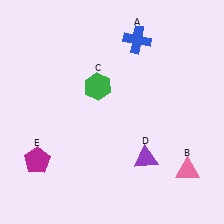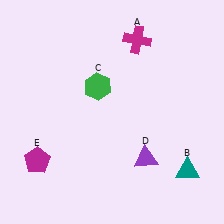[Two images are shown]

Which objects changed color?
A changed from blue to magenta. B changed from pink to teal.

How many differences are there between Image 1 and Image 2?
There are 2 differences between the two images.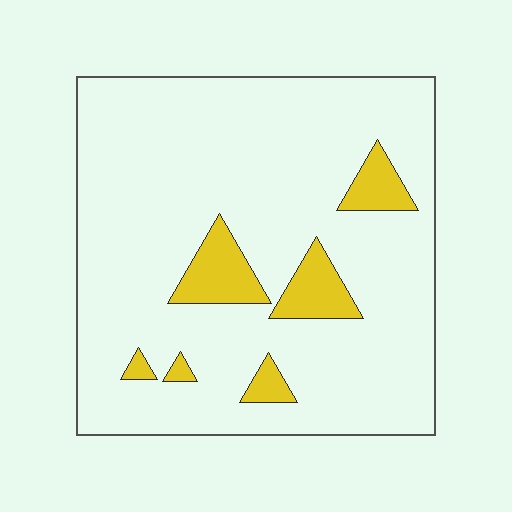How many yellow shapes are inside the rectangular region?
6.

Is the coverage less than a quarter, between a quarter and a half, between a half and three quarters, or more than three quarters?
Less than a quarter.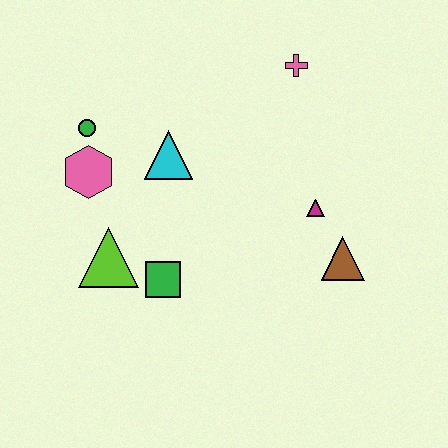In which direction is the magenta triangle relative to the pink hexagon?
The magenta triangle is to the right of the pink hexagon.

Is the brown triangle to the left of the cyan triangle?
No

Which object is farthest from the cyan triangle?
The brown triangle is farthest from the cyan triangle.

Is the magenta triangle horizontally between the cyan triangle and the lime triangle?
No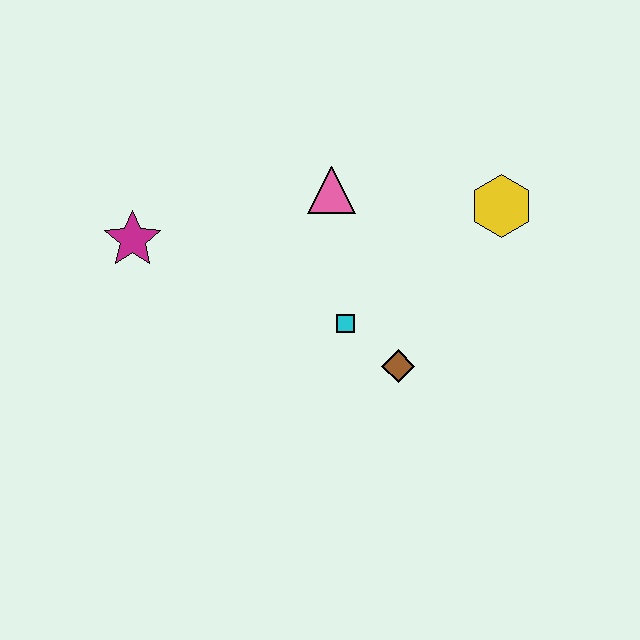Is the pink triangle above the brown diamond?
Yes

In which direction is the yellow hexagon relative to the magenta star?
The yellow hexagon is to the right of the magenta star.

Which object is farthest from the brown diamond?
The magenta star is farthest from the brown diamond.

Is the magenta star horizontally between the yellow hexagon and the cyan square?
No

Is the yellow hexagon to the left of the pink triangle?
No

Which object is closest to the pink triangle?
The cyan square is closest to the pink triangle.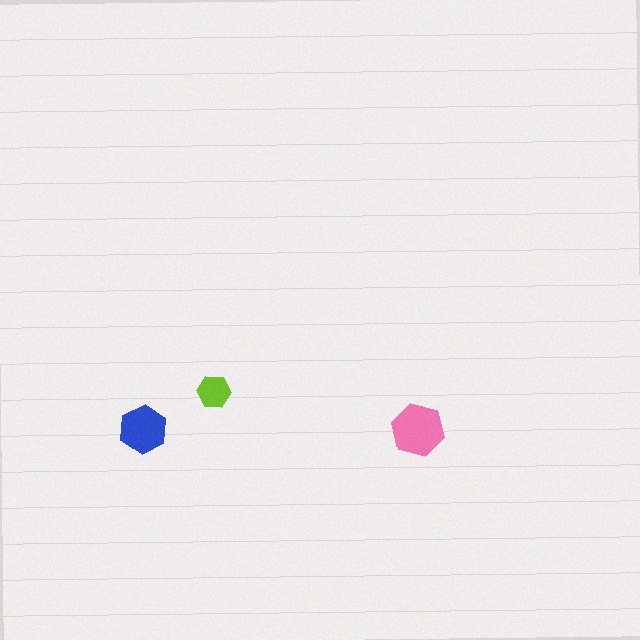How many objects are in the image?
There are 3 objects in the image.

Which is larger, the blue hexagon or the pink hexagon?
The pink one.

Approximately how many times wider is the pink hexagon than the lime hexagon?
About 1.5 times wider.